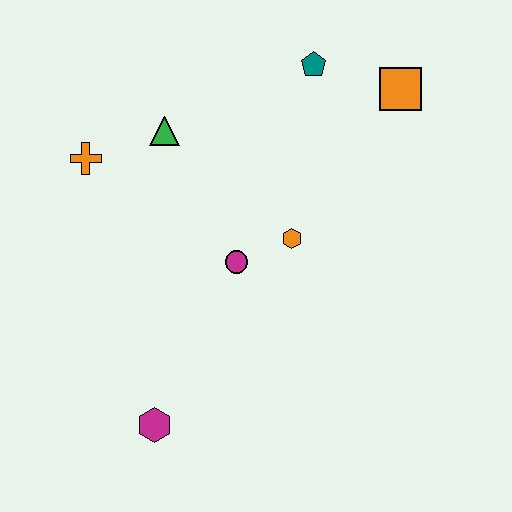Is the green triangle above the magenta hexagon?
Yes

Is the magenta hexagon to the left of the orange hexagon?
Yes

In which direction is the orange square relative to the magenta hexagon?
The orange square is above the magenta hexagon.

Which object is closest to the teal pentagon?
The orange square is closest to the teal pentagon.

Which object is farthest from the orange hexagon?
The magenta hexagon is farthest from the orange hexagon.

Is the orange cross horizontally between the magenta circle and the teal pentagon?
No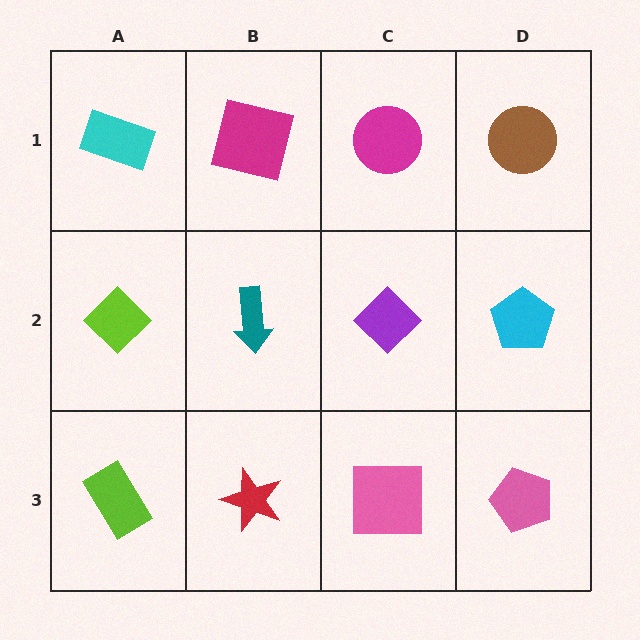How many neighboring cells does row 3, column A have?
2.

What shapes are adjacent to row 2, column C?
A magenta circle (row 1, column C), a pink square (row 3, column C), a teal arrow (row 2, column B), a cyan pentagon (row 2, column D).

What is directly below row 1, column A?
A lime diamond.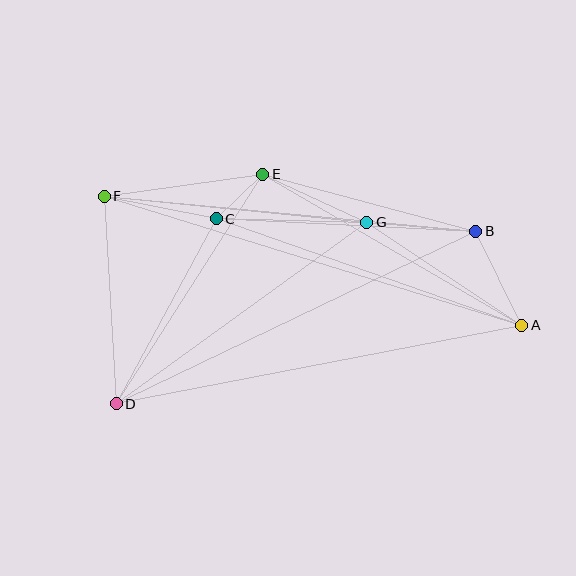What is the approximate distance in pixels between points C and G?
The distance between C and G is approximately 151 pixels.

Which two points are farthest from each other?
Points A and F are farthest from each other.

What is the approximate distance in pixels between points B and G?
The distance between B and G is approximately 109 pixels.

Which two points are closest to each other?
Points C and E are closest to each other.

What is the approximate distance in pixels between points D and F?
The distance between D and F is approximately 208 pixels.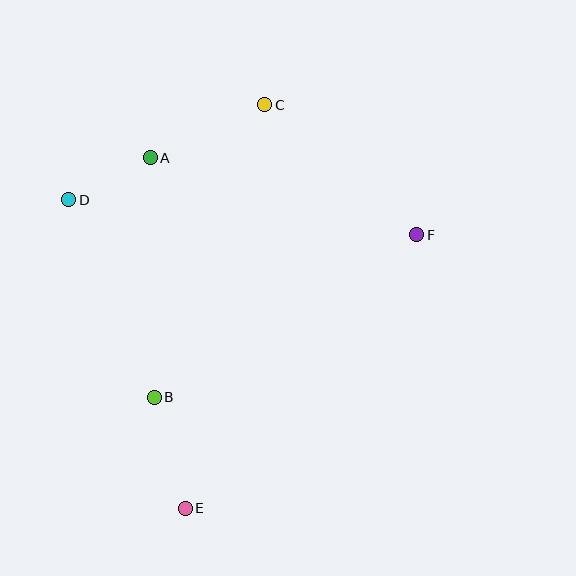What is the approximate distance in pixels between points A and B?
The distance between A and B is approximately 239 pixels.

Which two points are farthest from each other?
Points C and E are farthest from each other.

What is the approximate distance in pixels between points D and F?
The distance between D and F is approximately 350 pixels.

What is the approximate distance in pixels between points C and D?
The distance between C and D is approximately 218 pixels.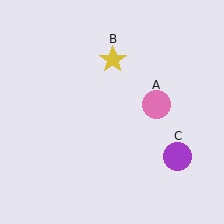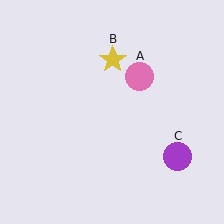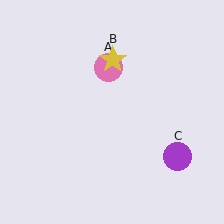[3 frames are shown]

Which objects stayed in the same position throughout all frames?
Yellow star (object B) and purple circle (object C) remained stationary.